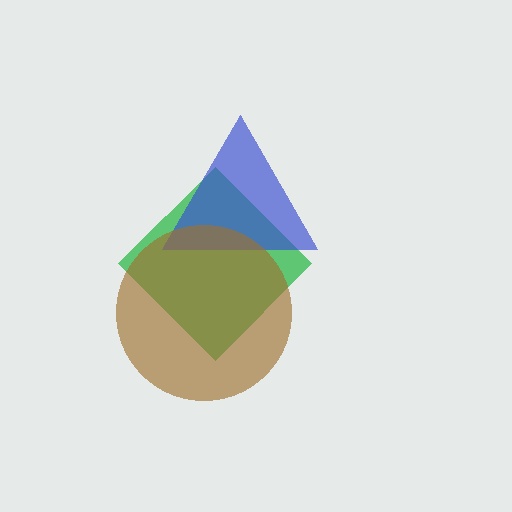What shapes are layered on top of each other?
The layered shapes are: a green diamond, a blue triangle, a brown circle.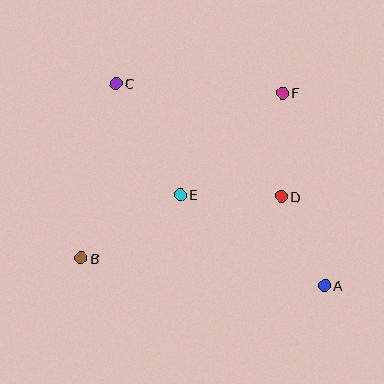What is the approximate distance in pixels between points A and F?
The distance between A and F is approximately 197 pixels.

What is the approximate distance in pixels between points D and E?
The distance between D and E is approximately 101 pixels.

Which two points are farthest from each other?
Points A and C are farthest from each other.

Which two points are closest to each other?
Points A and D are closest to each other.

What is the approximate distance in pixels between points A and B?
The distance between A and B is approximately 245 pixels.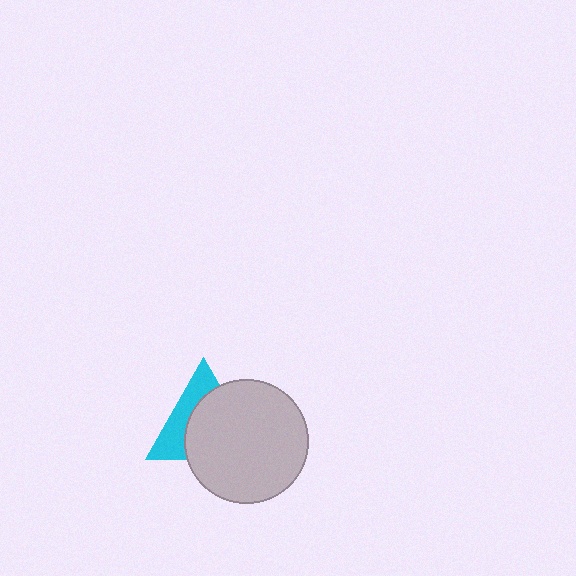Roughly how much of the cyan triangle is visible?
A small part of it is visible (roughly 39%).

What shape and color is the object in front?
The object in front is a light gray circle.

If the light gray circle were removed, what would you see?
You would see the complete cyan triangle.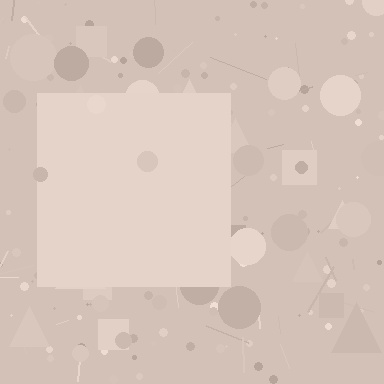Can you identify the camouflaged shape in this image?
The camouflaged shape is a square.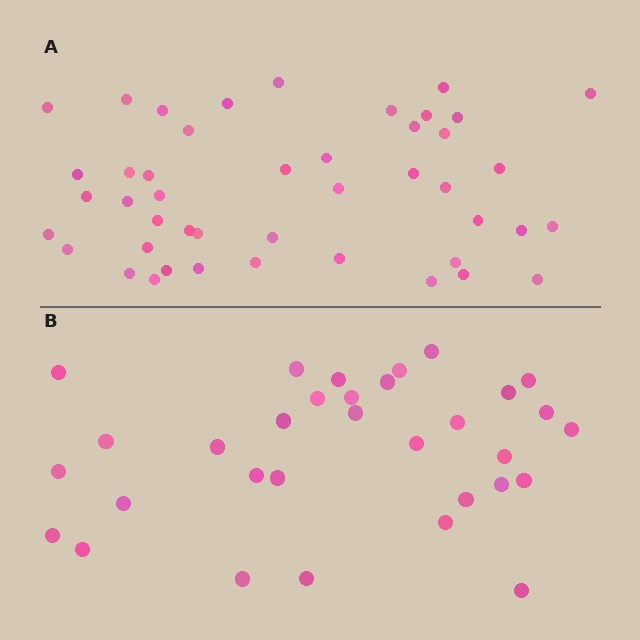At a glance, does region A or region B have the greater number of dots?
Region A (the top region) has more dots.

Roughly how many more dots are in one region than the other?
Region A has approximately 15 more dots than region B.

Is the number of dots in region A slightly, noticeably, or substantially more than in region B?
Region A has noticeably more, but not dramatically so. The ratio is roughly 1.4 to 1.